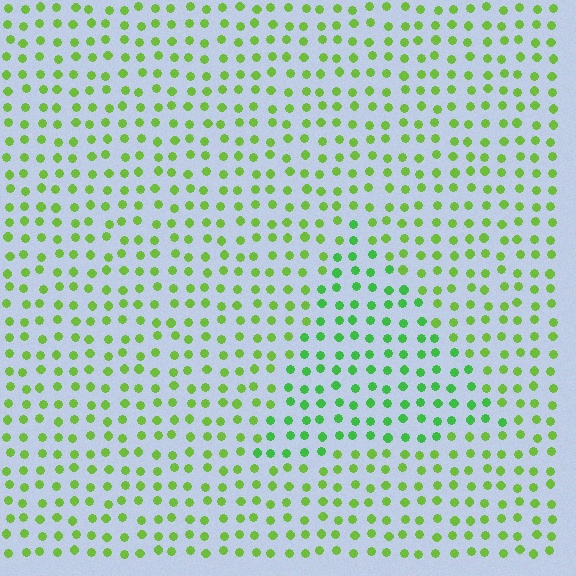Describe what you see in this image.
The image is filled with small lime elements in a uniform arrangement. A triangle-shaped region is visible where the elements are tinted to a slightly different hue, forming a subtle color boundary.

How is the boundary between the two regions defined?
The boundary is defined purely by a slight shift in hue (about 27 degrees). Spacing, size, and orientation are identical on both sides.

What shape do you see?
I see a triangle.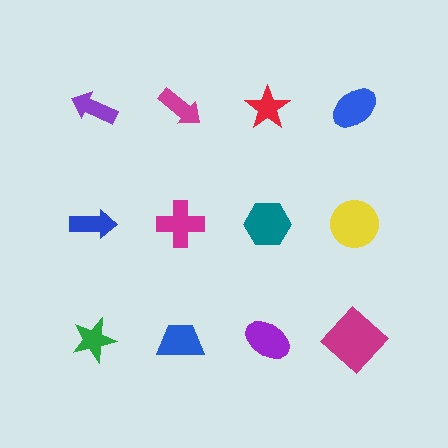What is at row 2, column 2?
A magenta cross.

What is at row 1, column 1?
A purple arrow.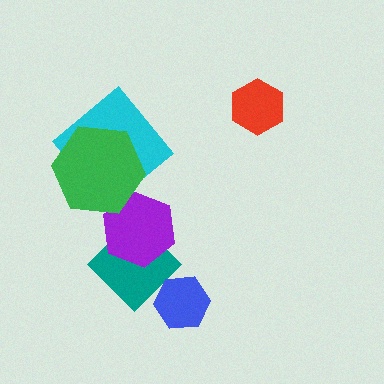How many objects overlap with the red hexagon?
0 objects overlap with the red hexagon.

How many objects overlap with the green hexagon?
2 objects overlap with the green hexagon.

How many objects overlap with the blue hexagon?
1 object overlaps with the blue hexagon.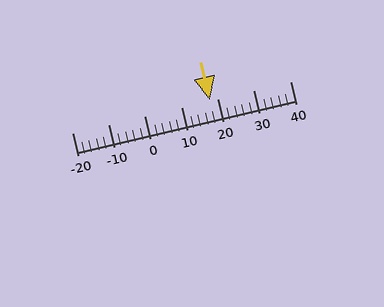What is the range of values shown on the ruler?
The ruler shows values from -20 to 40.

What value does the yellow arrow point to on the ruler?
The yellow arrow points to approximately 18.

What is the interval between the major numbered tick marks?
The major tick marks are spaced 10 units apart.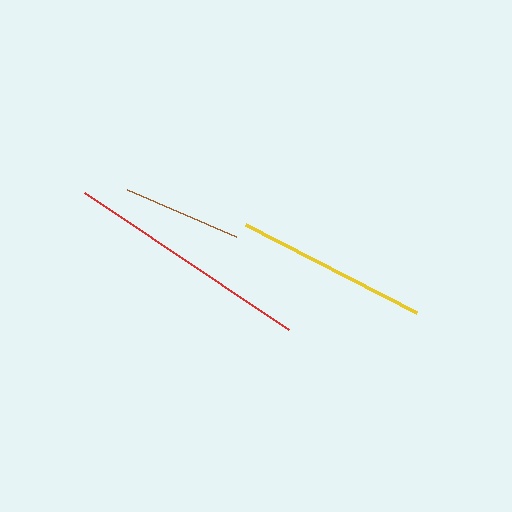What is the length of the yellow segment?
The yellow segment is approximately 192 pixels long.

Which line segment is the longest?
The red line is the longest at approximately 246 pixels.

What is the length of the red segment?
The red segment is approximately 246 pixels long.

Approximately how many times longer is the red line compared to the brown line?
The red line is approximately 2.1 times the length of the brown line.